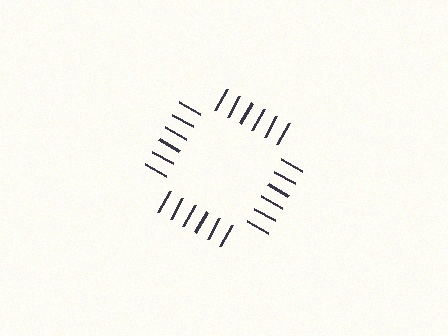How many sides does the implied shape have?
4 sides — the line-ends trace a square.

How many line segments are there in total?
24 — 6 along each of the 4 edges.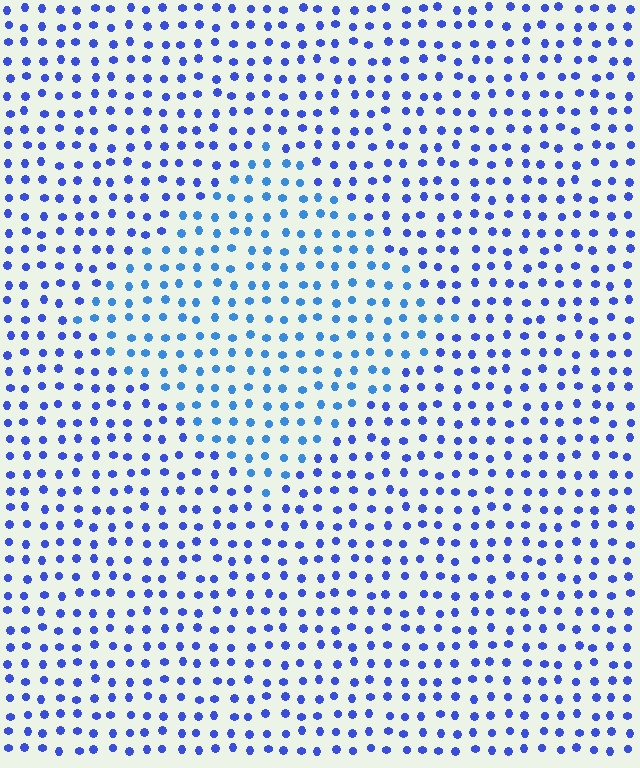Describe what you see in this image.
The image is filled with small blue elements in a uniform arrangement. A diamond-shaped region is visible where the elements are tinted to a slightly different hue, forming a subtle color boundary.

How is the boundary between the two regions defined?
The boundary is defined purely by a slight shift in hue (about 23 degrees). Spacing, size, and orientation are identical on both sides.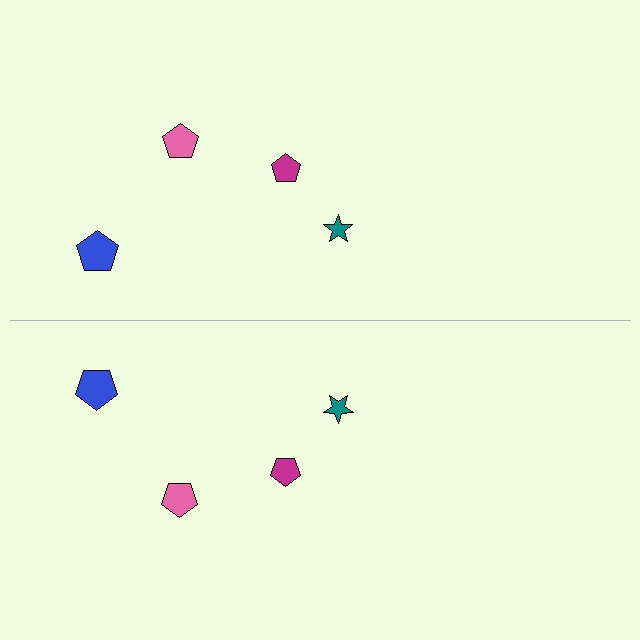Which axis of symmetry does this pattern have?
The pattern has a horizontal axis of symmetry running through the center of the image.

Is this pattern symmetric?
Yes, this pattern has bilateral (reflection) symmetry.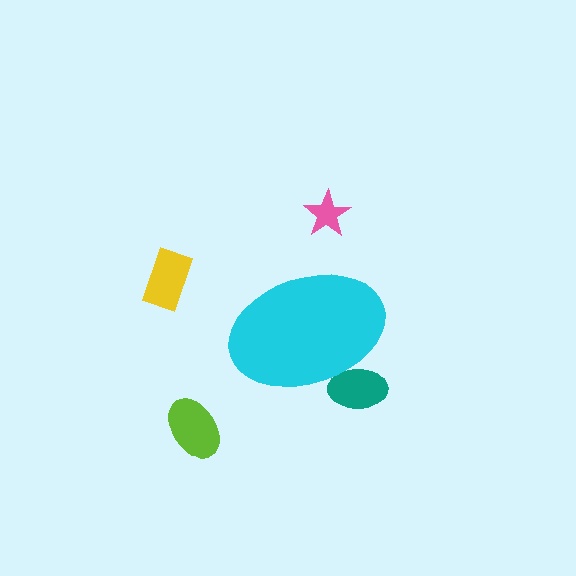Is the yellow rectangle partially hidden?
No, the yellow rectangle is fully visible.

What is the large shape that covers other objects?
A cyan ellipse.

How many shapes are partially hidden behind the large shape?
1 shape is partially hidden.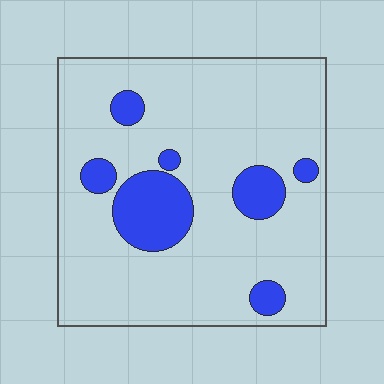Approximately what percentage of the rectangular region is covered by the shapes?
Approximately 15%.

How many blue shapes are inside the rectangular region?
7.